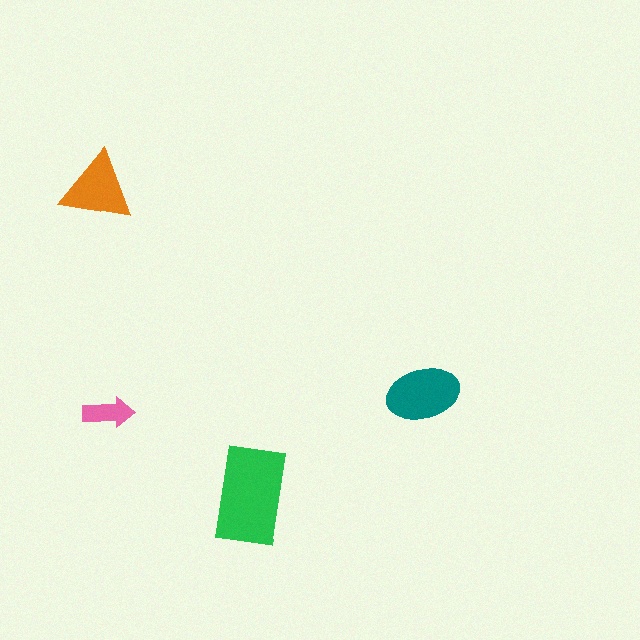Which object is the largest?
The green rectangle.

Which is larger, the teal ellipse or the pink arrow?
The teal ellipse.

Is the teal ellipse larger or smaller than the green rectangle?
Smaller.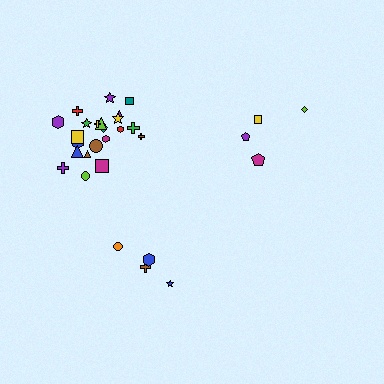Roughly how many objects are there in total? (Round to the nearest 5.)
Roughly 30 objects in total.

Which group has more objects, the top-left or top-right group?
The top-left group.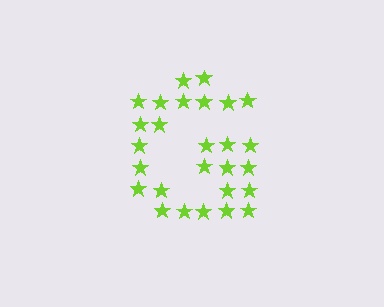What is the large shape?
The large shape is the letter G.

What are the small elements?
The small elements are stars.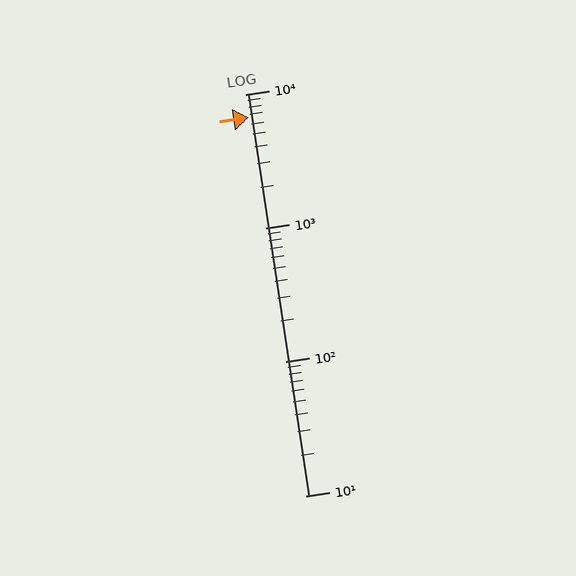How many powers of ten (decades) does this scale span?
The scale spans 3 decades, from 10 to 10000.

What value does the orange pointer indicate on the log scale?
The pointer indicates approximately 6700.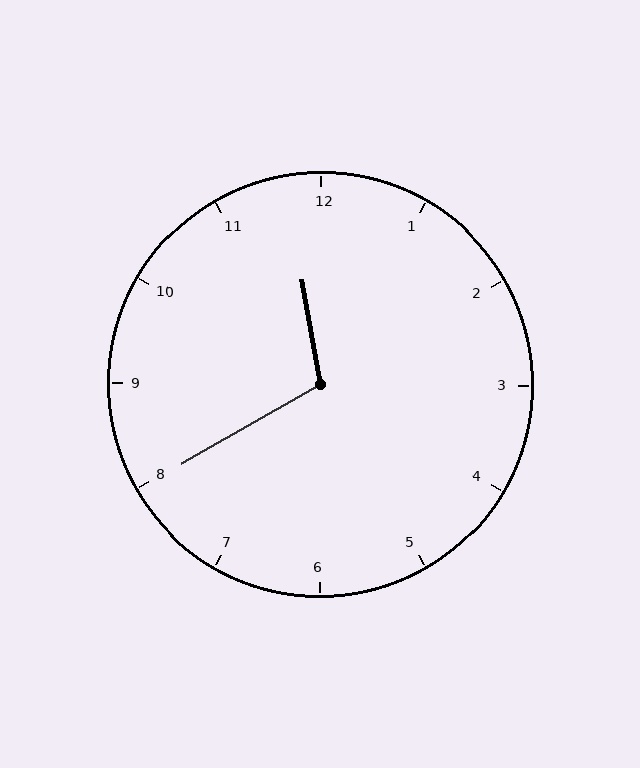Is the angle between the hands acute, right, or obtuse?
It is obtuse.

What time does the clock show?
11:40.